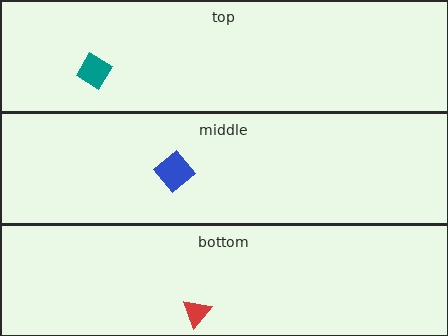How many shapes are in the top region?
1.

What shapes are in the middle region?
The blue diamond.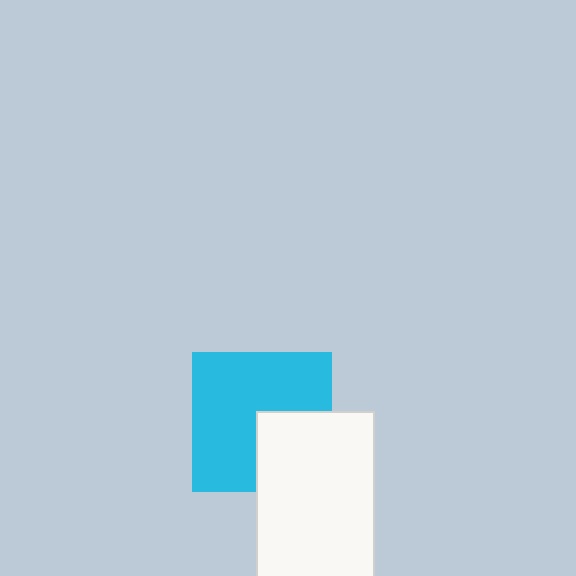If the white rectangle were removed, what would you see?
You would see the complete cyan square.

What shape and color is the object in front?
The object in front is a white rectangle.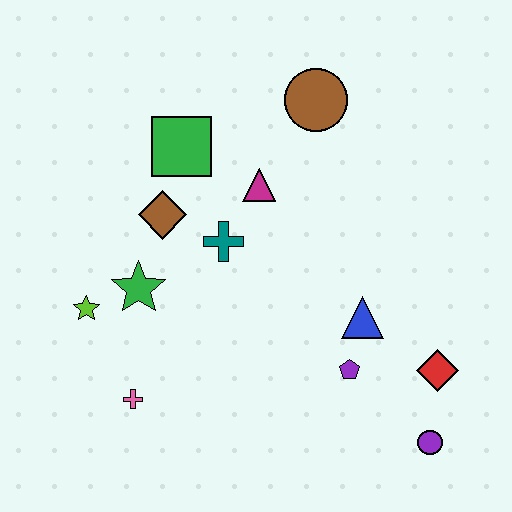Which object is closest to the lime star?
The green star is closest to the lime star.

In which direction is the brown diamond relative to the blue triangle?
The brown diamond is to the left of the blue triangle.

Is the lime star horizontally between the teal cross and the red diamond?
No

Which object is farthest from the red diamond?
The lime star is farthest from the red diamond.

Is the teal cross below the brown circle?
Yes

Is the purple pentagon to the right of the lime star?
Yes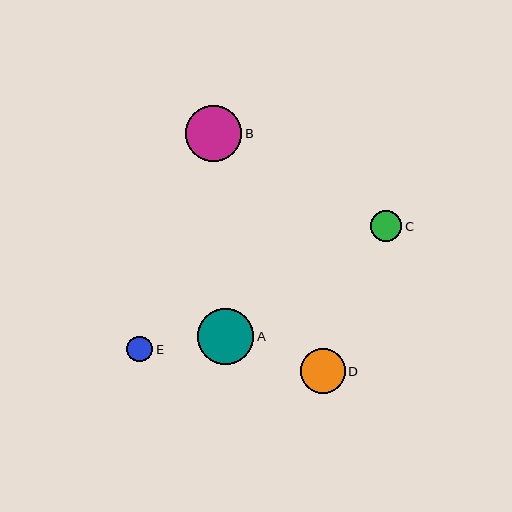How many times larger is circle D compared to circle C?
Circle D is approximately 1.5 times the size of circle C.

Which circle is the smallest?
Circle E is the smallest with a size of approximately 26 pixels.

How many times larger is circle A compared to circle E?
Circle A is approximately 2.2 times the size of circle E.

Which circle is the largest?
Circle B is the largest with a size of approximately 56 pixels.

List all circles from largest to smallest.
From largest to smallest: B, A, D, C, E.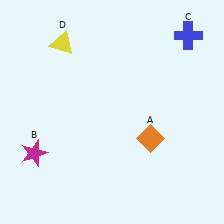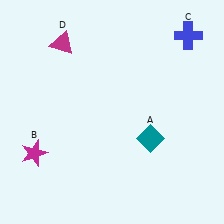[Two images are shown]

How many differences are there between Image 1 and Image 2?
There are 2 differences between the two images.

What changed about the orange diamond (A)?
In Image 1, A is orange. In Image 2, it changed to teal.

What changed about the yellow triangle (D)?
In Image 1, D is yellow. In Image 2, it changed to magenta.